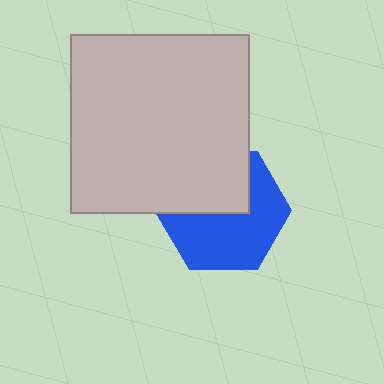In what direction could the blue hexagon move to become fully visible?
The blue hexagon could move down. That would shift it out from behind the light gray square entirely.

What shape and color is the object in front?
The object in front is a light gray square.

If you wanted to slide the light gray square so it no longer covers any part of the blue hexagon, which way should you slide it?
Slide it up — that is the most direct way to separate the two shapes.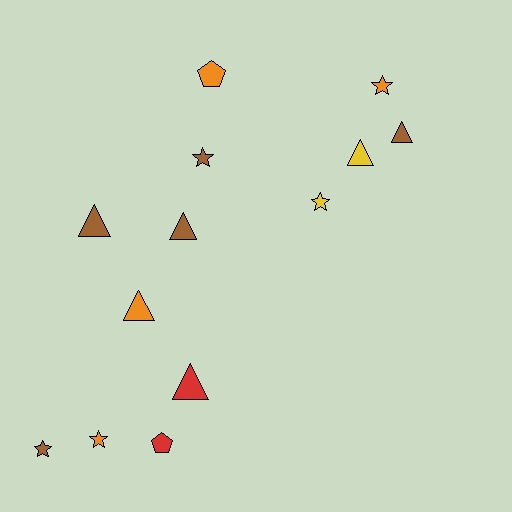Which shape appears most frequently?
Triangle, with 6 objects.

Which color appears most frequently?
Brown, with 5 objects.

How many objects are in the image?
There are 13 objects.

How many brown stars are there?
There are 2 brown stars.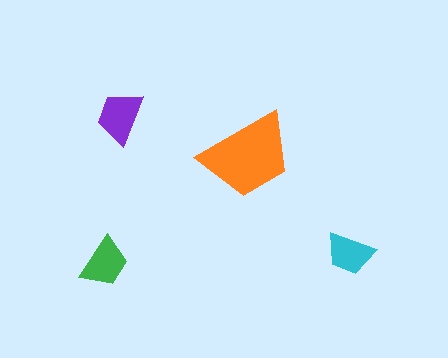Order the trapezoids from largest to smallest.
the orange one, the purple one, the green one, the cyan one.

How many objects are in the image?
There are 4 objects in the image.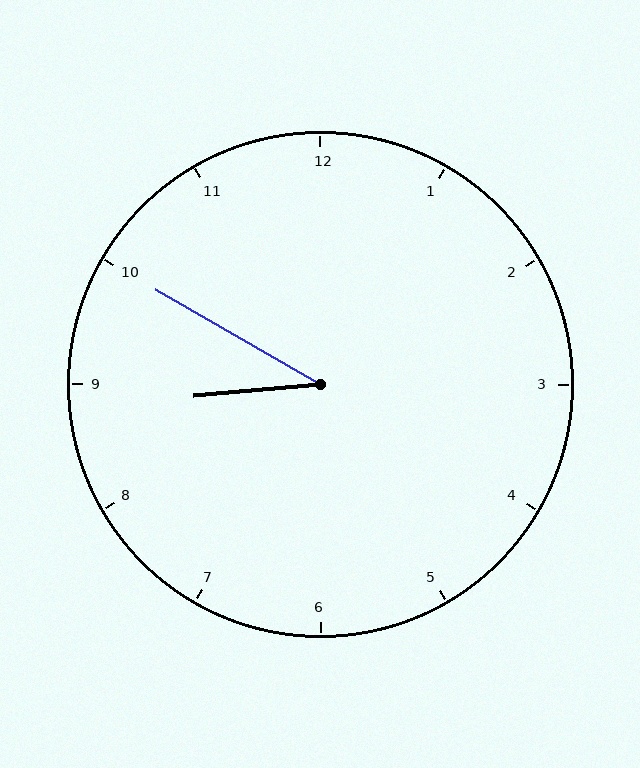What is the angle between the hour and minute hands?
Approximately 35 degrees.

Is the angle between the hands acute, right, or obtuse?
It is acute.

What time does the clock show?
8:50.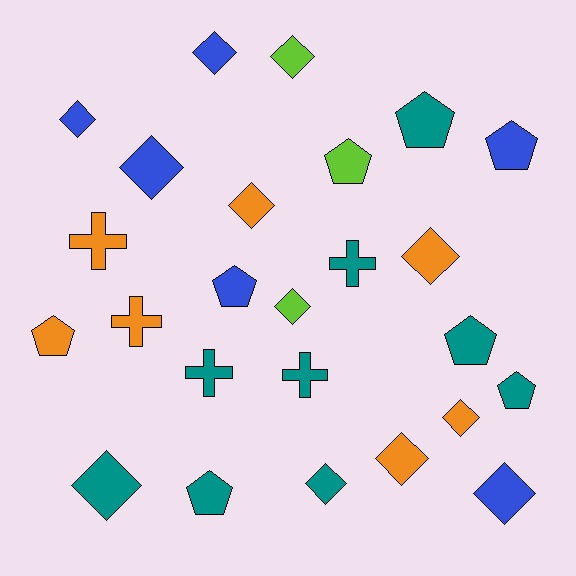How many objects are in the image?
There are 25 objects.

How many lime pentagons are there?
There is 1 lime pentagon.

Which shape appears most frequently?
Diamond, with 12 objects.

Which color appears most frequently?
Teal, with 9 objects.